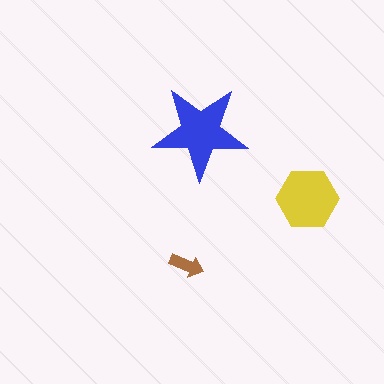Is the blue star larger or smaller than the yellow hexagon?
Larger.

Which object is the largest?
The blue star.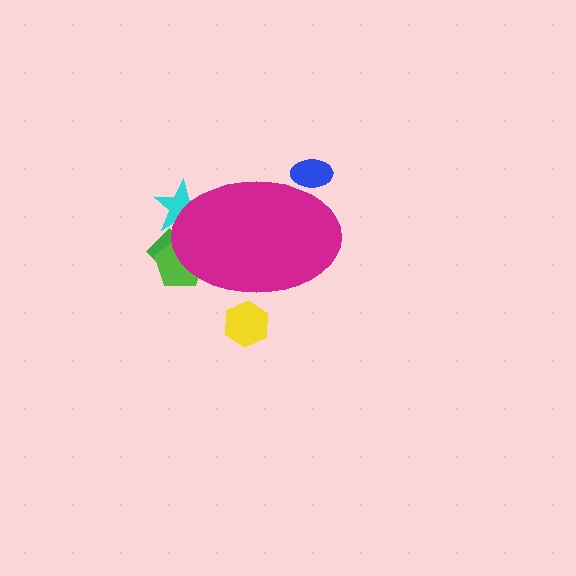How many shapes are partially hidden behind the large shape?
5 shapes are partially hidden.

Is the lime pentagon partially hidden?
Yes, the lime pentagon is partially hidden behind the magenta ellipse.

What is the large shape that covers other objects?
A magenta ellipse.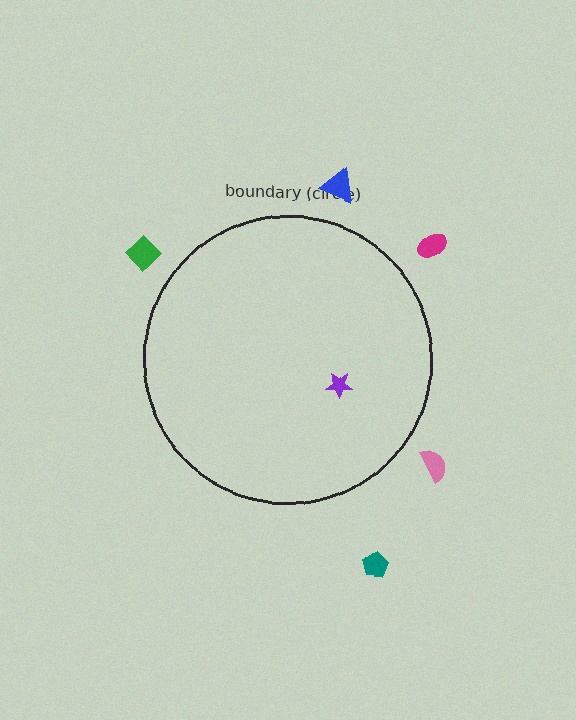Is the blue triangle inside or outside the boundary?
Outside.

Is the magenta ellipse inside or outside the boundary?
Outside.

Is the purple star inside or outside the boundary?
Inside.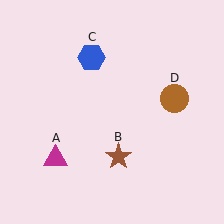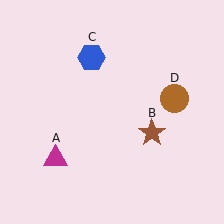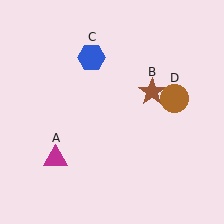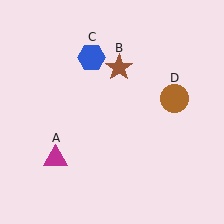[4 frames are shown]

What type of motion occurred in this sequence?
The brown star (object B) rotated counterclockwise around the center of the scene.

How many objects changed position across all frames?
1 object changed position: brown star (object B).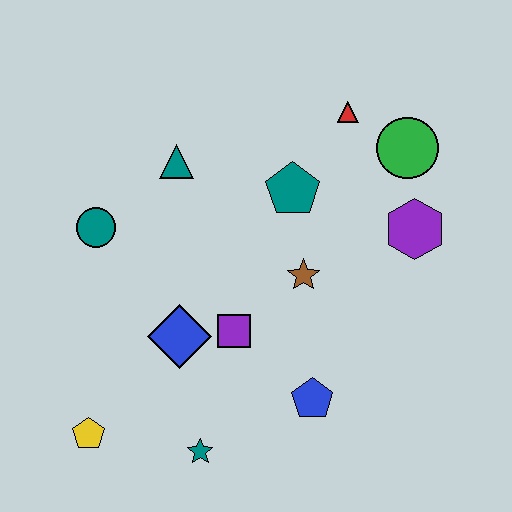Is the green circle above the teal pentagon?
Yes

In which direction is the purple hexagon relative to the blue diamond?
The purple hexagon is to the right of the blue diamond.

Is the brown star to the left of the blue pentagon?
Yes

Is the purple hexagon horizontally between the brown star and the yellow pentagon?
No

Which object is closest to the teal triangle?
The teal circle is closest to the teal triangle.